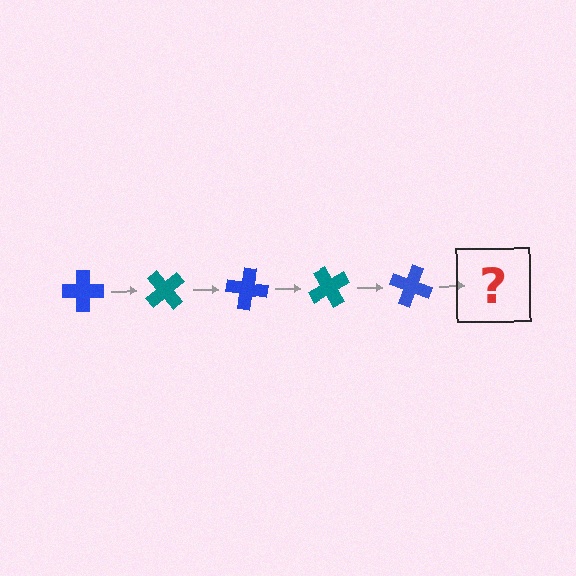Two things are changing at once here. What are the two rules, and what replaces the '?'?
The two rules are that it rotates 50 degrees each step and the color cycles through blue and teal. The '?' should be a teal cross, rotated 250 degrees from the start.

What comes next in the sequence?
The next element should be a teal cross, rotated 250 degrees from the start.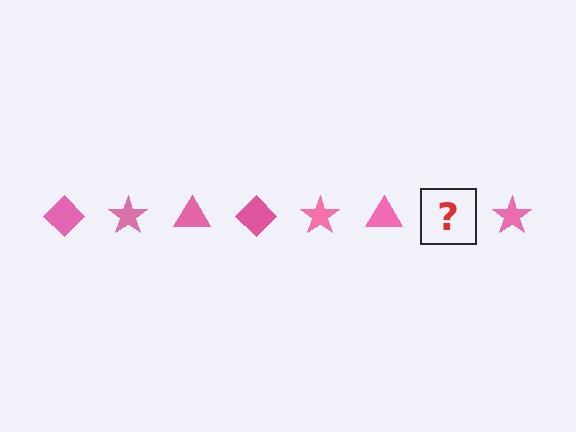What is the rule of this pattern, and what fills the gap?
The rule is that the pattern cycles through diamond, star, triangle shapes in pink. The gap should be filled with a pink diamond.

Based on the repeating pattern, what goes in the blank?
The blank should be a pink diamond.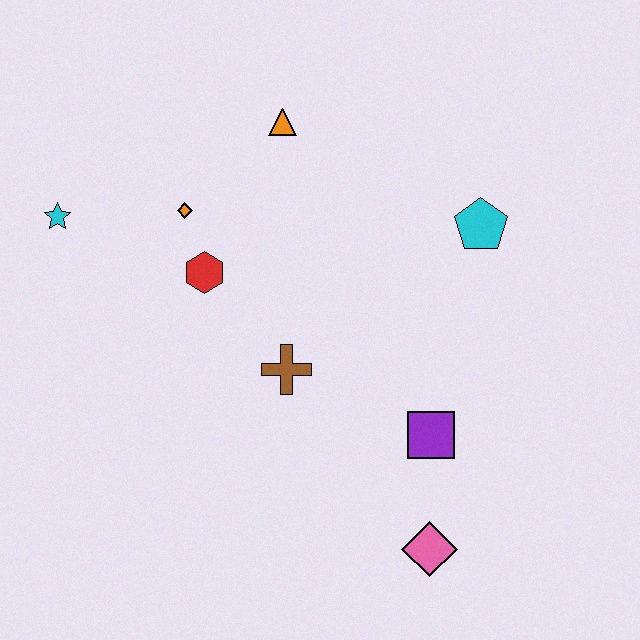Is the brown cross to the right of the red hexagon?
Yes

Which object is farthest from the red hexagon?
The pink diamond is farthest from the red hexagon.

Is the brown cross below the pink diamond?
No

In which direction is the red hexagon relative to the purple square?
The red hexagon is to the left of the purple square.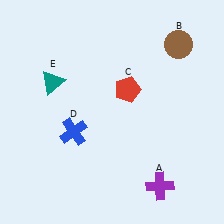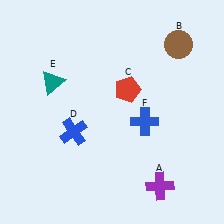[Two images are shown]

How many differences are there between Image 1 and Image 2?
There is 1 difference between the two images.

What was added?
A blue cross (F) was added in Image 2.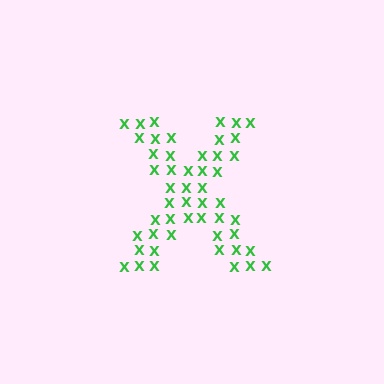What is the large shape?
The large shape is the letter X.